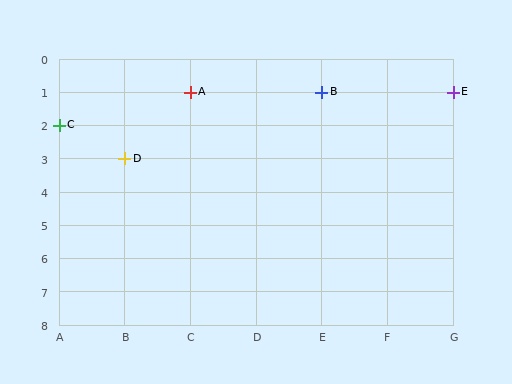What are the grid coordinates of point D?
Point D is at grid coordinates (B, 3).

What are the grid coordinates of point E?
Point E is at grid coordinates (G, 1).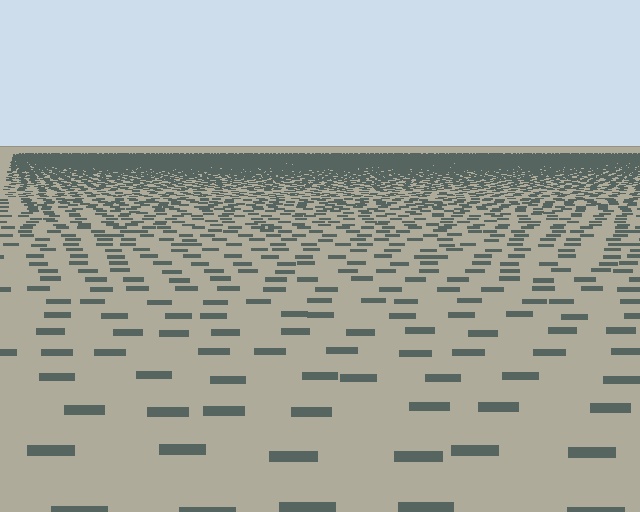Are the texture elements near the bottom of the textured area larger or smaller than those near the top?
Larger. Near the bottom, elements are closer to the viewer and appear at a bigger on-screen size.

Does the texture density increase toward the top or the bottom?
Density increases toward the top.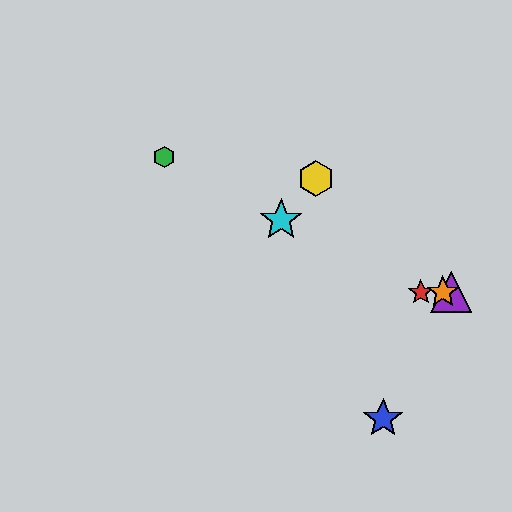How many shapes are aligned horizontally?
3 shapes (the red star, the purple triangle, the orange star) are aligned horizontally.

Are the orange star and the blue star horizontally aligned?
No, the orange star is at y≈292 and the blue star is at y≈419.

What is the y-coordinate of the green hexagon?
The green hexagon is at y≈157.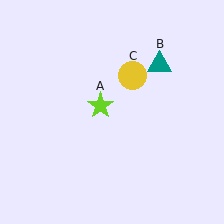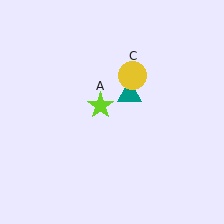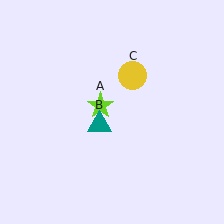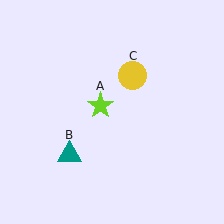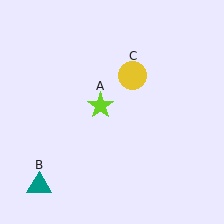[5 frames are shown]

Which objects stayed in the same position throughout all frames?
Lime star (object A) and yellow circle (object C) remained stationary.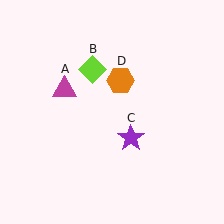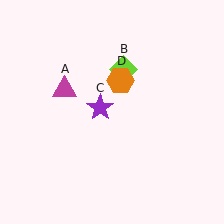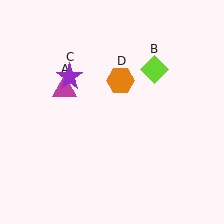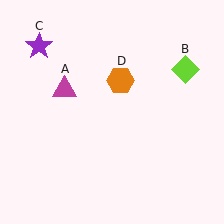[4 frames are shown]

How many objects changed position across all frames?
2 objects changed position: lime diamond (object B), purple star (object C).